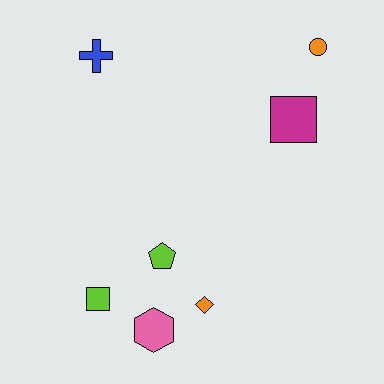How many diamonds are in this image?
There is 1 diamond.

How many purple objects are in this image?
There are no purple objects.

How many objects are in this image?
There are 7 objects.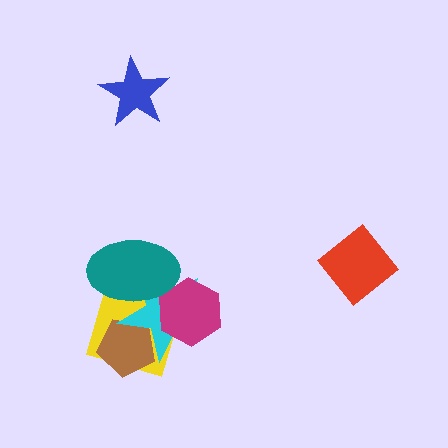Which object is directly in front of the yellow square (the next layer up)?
The brown pentagon is directly in front of the yellow square.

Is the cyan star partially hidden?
Yes, it is partially covered by another shape.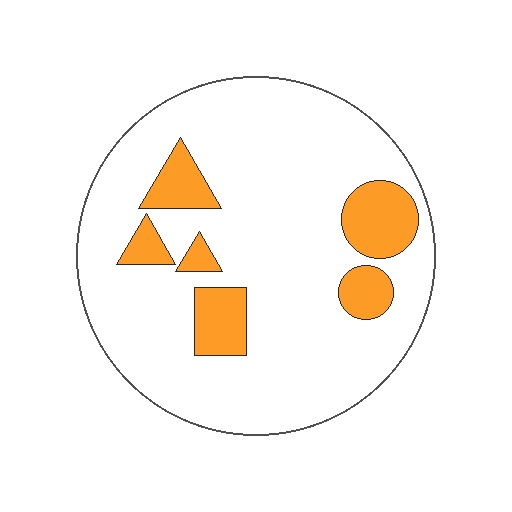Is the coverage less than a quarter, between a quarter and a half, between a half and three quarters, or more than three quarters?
Less than a quarter.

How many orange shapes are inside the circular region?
6.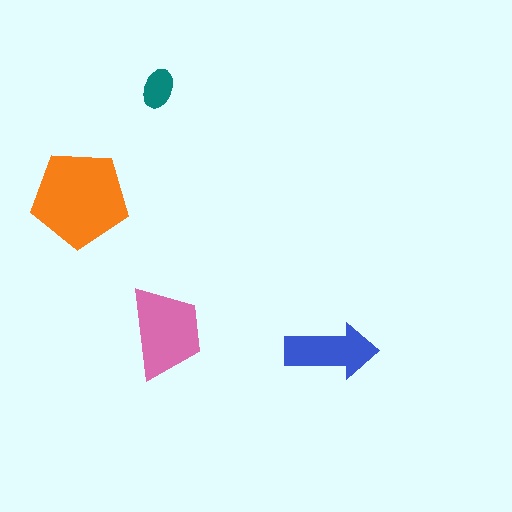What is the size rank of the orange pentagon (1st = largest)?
1st.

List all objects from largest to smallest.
The orange pentagon, the pink trapezoid, the blue arrow, the teal ellipse.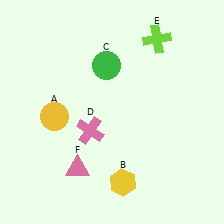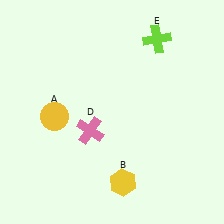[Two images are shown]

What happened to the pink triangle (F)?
The pink triangle (F) was removed in Image 2. It was in the bottom-left area of Image 1.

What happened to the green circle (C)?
The green circle (C) was removed in Image 2. It was in the top-left area of Image 1.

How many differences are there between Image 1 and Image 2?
There are 2 differences between the two images.